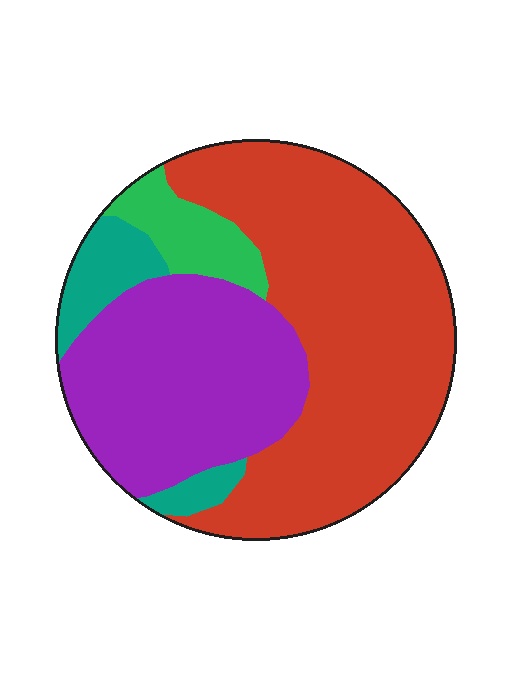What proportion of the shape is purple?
Purple covers about 30% of the shape.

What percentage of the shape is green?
Green takes up about one tenth (1/10) of the shape.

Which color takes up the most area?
Red, at roughly 50%.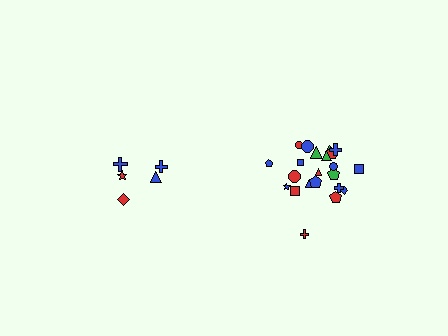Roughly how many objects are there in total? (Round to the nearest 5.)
Roughly 25 objects in total.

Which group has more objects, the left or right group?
The right group.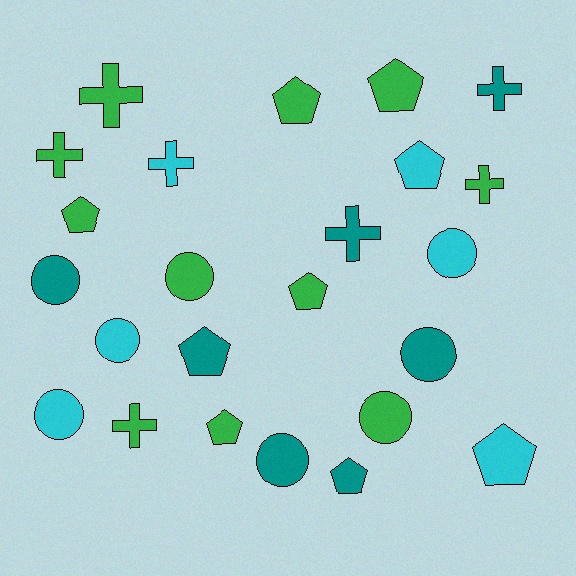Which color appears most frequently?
Green, with 11 objects.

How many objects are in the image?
There are 24 objects.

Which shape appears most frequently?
Pentagon, with 9 objects.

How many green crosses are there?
There are 4 green crosses.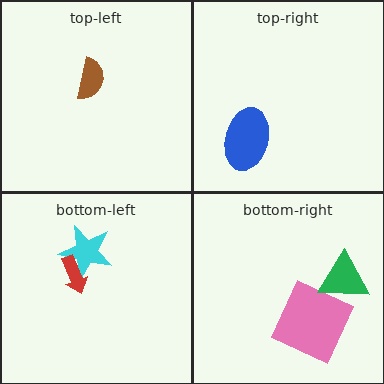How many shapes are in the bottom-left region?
2.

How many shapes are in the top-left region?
1.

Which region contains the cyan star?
The bottom-left region.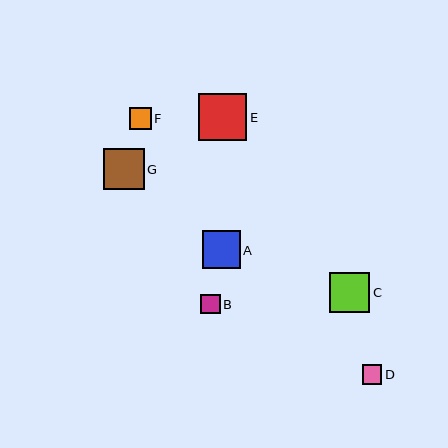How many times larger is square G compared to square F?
Square G is approximately 1.8 times the size of square F.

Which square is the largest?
Square E is the largest with a size of approximately 48 pixels.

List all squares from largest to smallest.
From largest to smallest: E, G, C, A, F, D, B.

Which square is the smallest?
Square B is the smallest with a size of approximately 19 pixels.